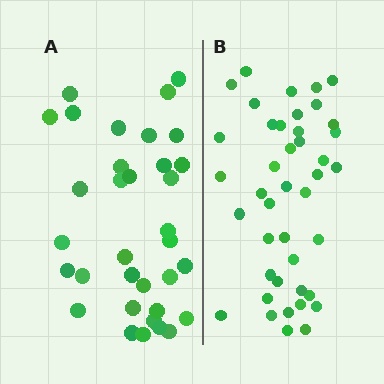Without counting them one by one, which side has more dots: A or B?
Region B (the right region) has more dots.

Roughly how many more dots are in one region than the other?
Region B has roughly 8 or so more dots than region A.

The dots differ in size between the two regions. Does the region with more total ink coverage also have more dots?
No. Region A has more total ink coverage because its dots are larger, but region B actually contains more individual dots. Total area can be misleading — the number of items is what matters here.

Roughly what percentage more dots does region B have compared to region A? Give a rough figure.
About 25% more.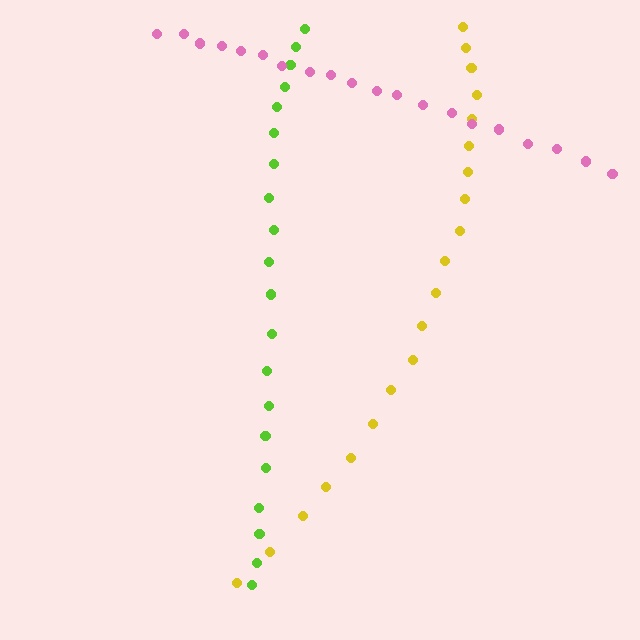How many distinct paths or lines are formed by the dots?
There are 3 distinct paths.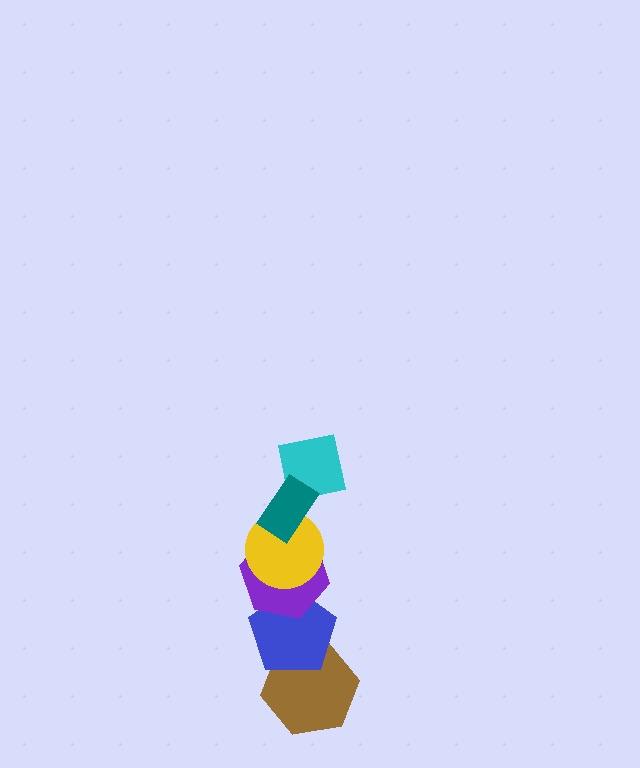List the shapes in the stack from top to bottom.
From top to bottom: the teal rectangle, the cyan square, the yellow circle, the purple hexagon, the blue pentagon, the brown hexagon.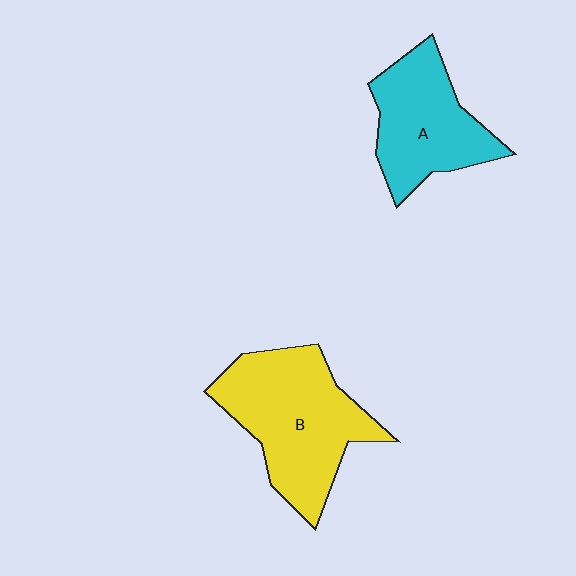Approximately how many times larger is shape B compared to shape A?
Approximately 1.4 times.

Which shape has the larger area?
Shape B (yellow).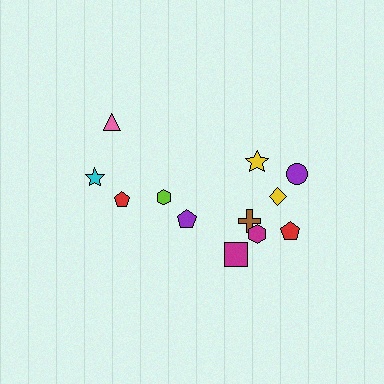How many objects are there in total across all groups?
There are 12 objects.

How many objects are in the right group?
There are 7 objects.